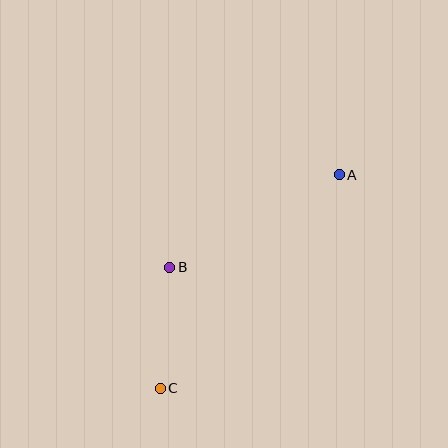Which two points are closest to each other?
Points B and C are closest to each other.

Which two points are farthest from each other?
Points A and C are farthest from each other.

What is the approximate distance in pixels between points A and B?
The distance between A and B is approximately 193 pixels.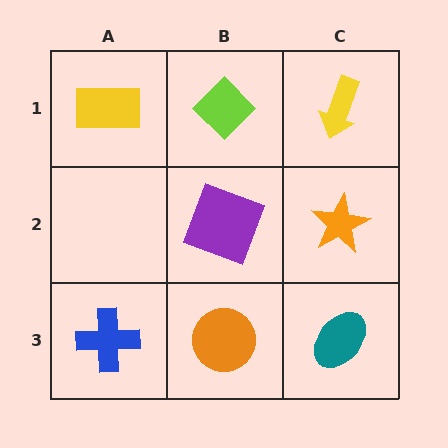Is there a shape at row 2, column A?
No, that cell is empty.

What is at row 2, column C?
An orange star.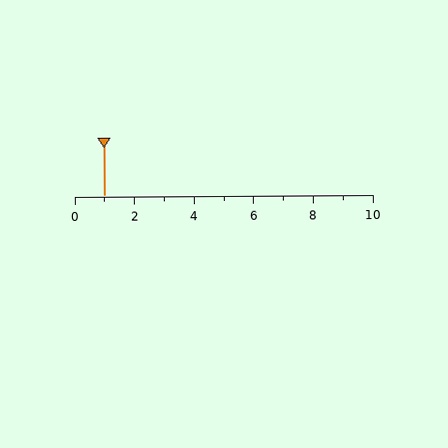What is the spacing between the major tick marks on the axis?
The major ticks are spaced 2 apart.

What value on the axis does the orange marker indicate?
The marker indicates approximately 1.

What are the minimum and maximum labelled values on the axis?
The axis runs from 0 to 10.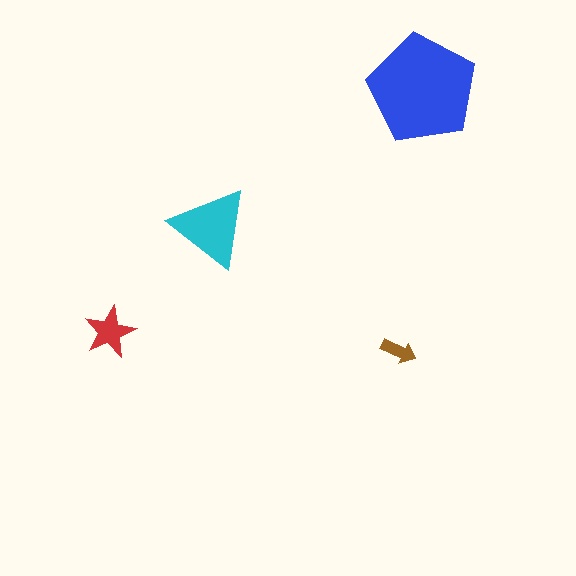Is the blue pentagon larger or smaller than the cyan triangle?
Larger.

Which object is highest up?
The blue pentagon is topmost.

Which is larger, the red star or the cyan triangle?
The cyan triangle.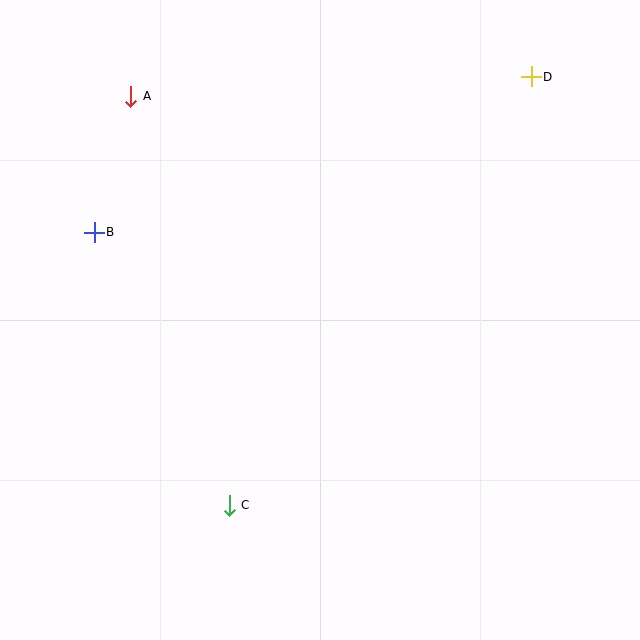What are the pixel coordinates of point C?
Point C is at (229, 505).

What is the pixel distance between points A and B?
The distance between A and B is 141 pixels.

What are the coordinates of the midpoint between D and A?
The midpoint between D and A is at (331, 87).